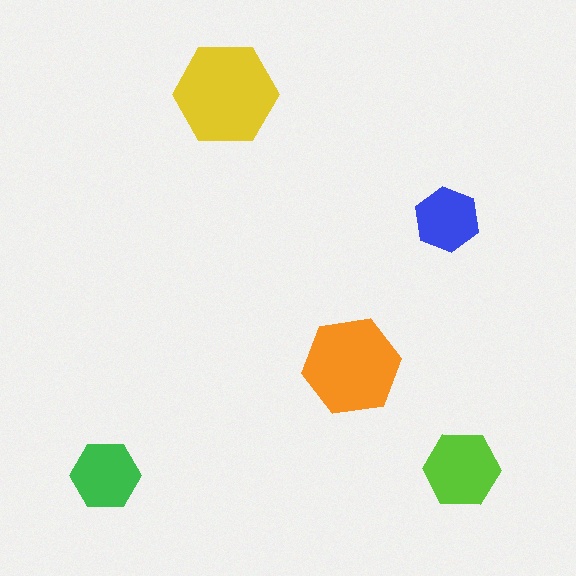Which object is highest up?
The yellow hexagon is topmost.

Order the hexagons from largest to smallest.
the yellow one, the orange one, the lime one, the green one, the blue one.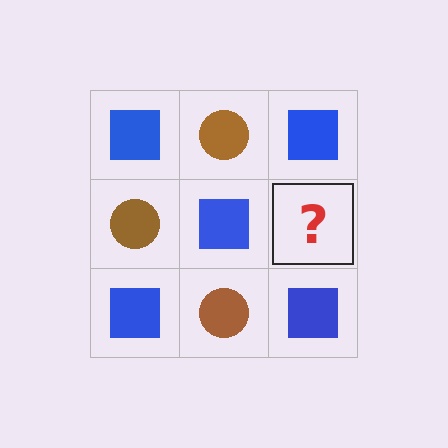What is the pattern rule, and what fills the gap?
The rule is that it alternates blue square and brown circle in a checkerboard pattern. The gap should be filled with a brown circle.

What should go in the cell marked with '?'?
The missing cell should contain a brown circle.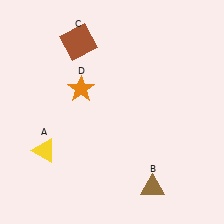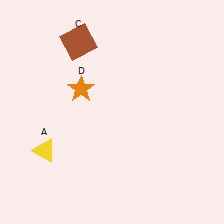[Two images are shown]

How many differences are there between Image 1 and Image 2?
There is 1 difference between the two images.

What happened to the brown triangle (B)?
The brown triangle (B) was removed in Image 2. It was in the bottom-right area of Image 1.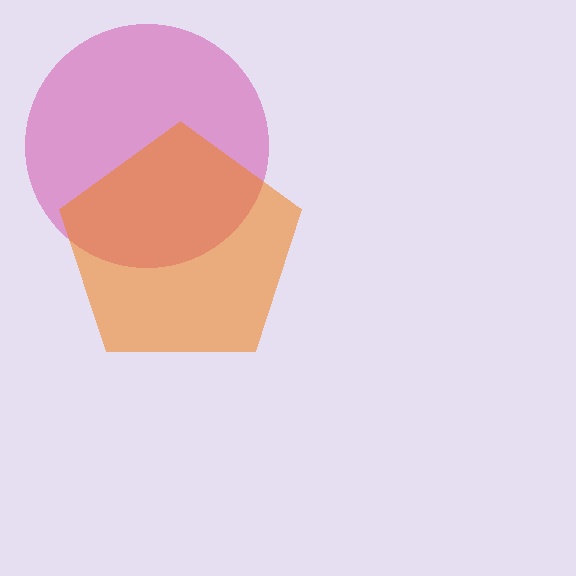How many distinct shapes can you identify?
There are 2 distinct shapes: a magenta circle, an orange pentagon.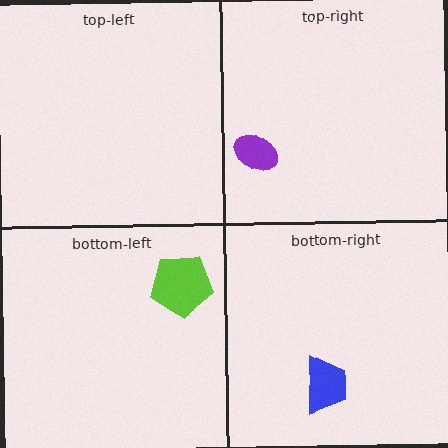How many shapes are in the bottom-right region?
1.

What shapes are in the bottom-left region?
The lime pentagon.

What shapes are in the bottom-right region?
The blue trapezoid.